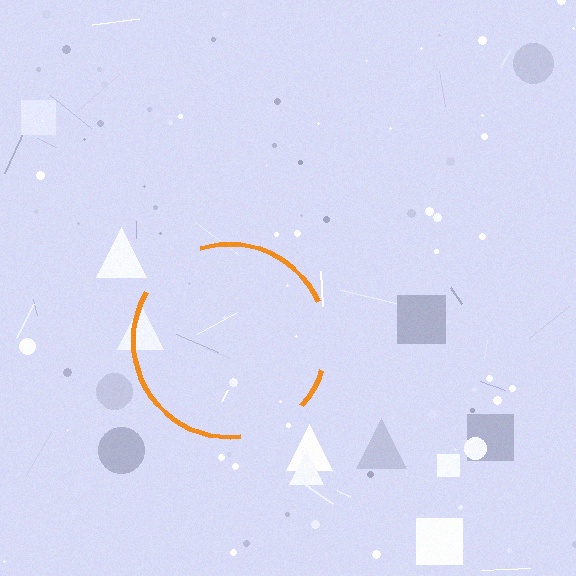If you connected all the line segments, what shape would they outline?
They would outline a circle.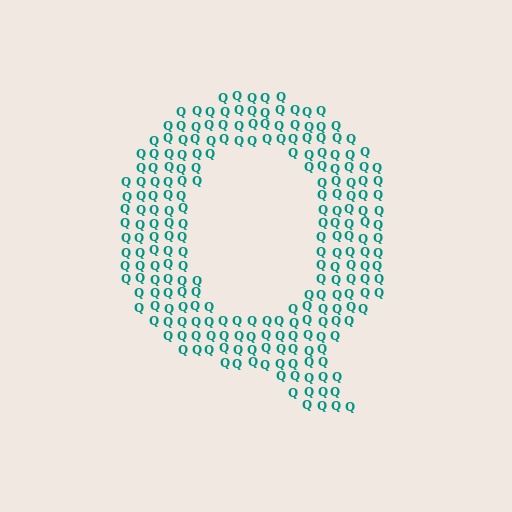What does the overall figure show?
The overall figure shows the letter Q.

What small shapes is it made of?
It is made of small letter Q's.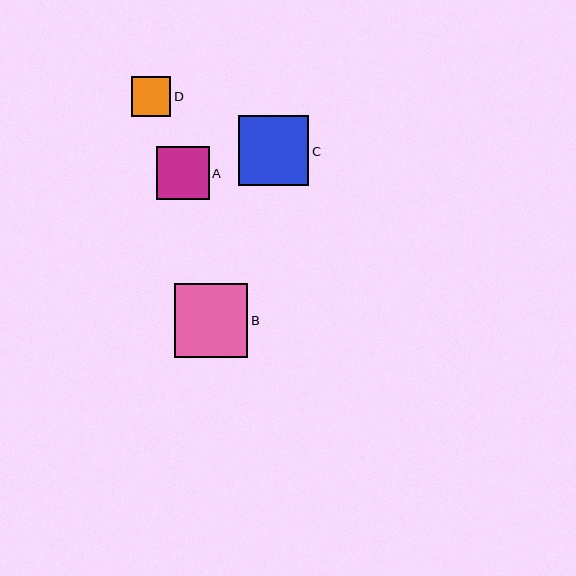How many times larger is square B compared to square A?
Square B is approximately 1.4 times the size of square A.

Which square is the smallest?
Square D is the smallest with a size of approximately 39 pixels.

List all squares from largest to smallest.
From largest to smallest: B, C, A, D.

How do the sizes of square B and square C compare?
Square B and square C are approximately the same size.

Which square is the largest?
Square B is the largest with a size of approximately 74 pixels.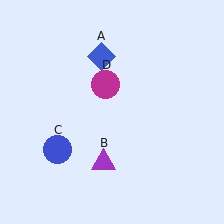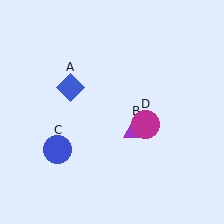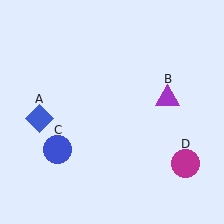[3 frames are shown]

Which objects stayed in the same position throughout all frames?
Blue circle (object C) remained stationary.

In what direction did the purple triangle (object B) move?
The purple triangle (object B) moved up and to the right.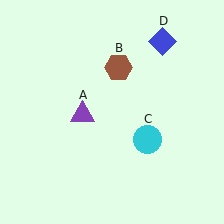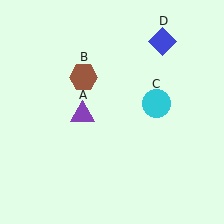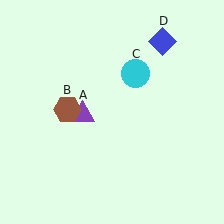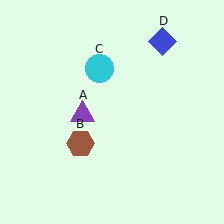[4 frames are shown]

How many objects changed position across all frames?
2 objects changed position: brown hexagon (object B), cyan circle (object C).